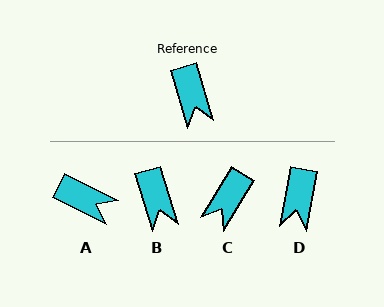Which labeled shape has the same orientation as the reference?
B.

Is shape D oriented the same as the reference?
No, it is off by about 27 degrees.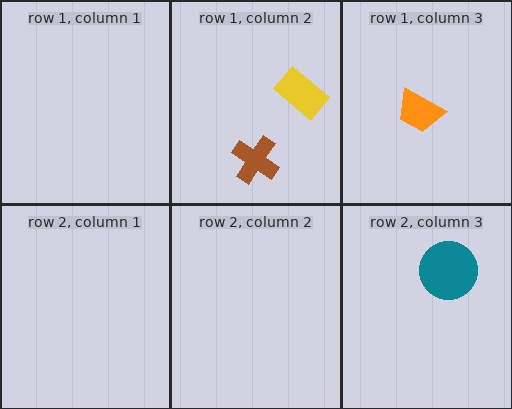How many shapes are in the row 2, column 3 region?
1.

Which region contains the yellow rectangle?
The row 1, column 2 region.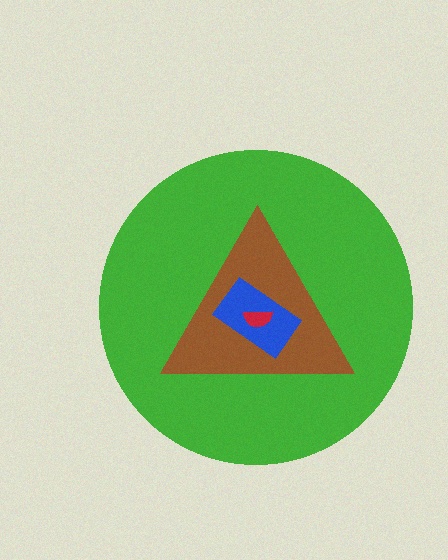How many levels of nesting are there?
4.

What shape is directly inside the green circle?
The brown triangle.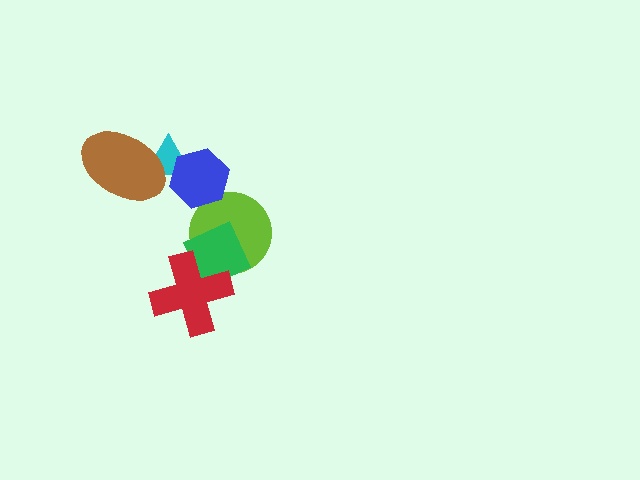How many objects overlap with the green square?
2 objects overlap with the green square.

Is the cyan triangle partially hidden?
Yes, it is partially covered by another shape.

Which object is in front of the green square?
The red cross is in front of the green square.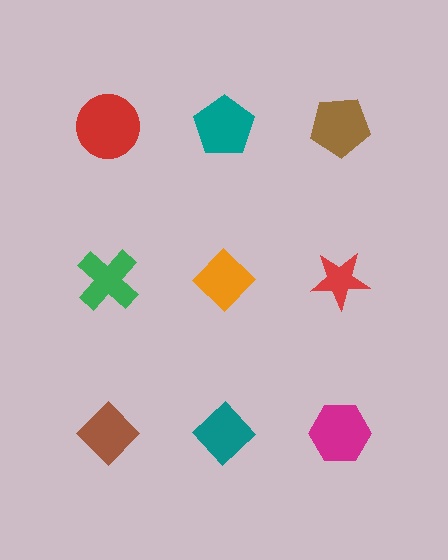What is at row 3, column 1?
A brown diamond.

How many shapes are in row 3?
3 shapes.